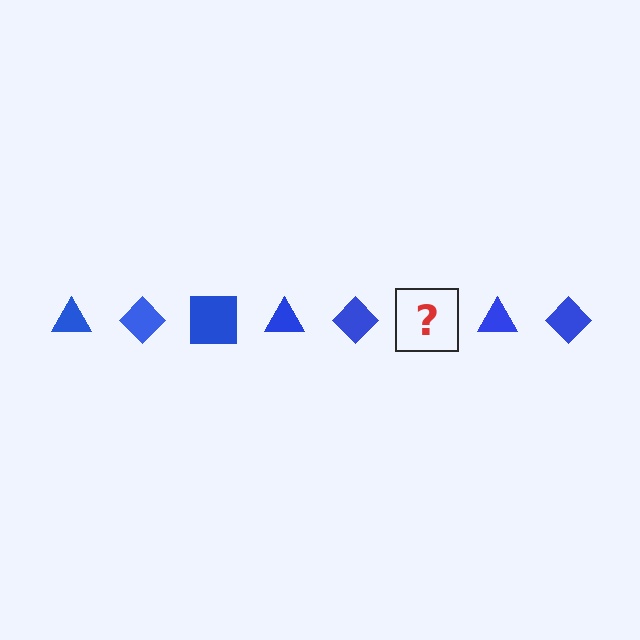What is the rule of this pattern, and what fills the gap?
The rule is that the pattern cycles through triangle, diamond, square shapes in blue. The gap should be filled with a blue square.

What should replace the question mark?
The question mark should be replaced with a blue square.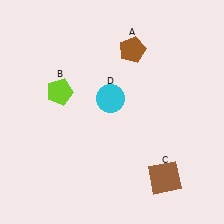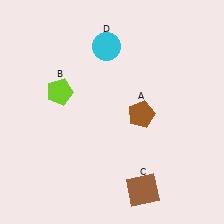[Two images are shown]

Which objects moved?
The objects that moved are: the brown pentagon (A), the brown square (C), the cyan circle (D).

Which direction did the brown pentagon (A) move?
The brown pentagon (A) moved down.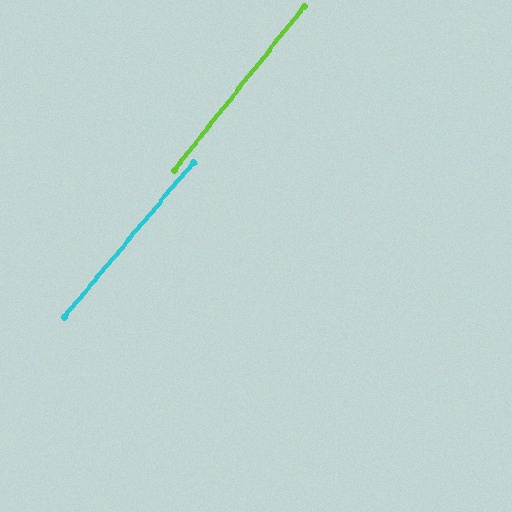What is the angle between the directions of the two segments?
Approximately 1 degree.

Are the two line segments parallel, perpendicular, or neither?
Parallel — their directions differ by only 1.3°.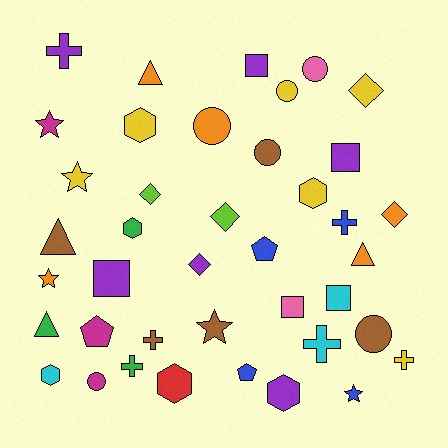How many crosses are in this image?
There are 6 crosses.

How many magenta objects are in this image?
There are 3 magenta objects.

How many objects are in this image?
There are 40 objects.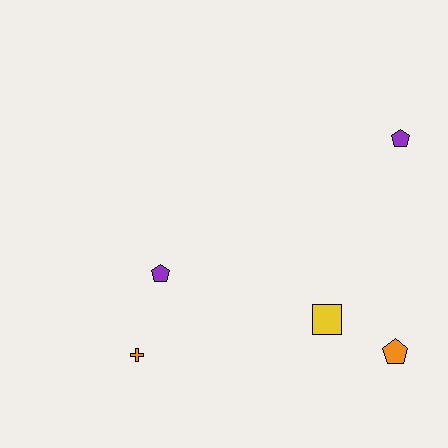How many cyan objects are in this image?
There are no cyan objects.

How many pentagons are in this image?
There are 3 pentagons.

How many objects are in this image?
There are 5 objects.